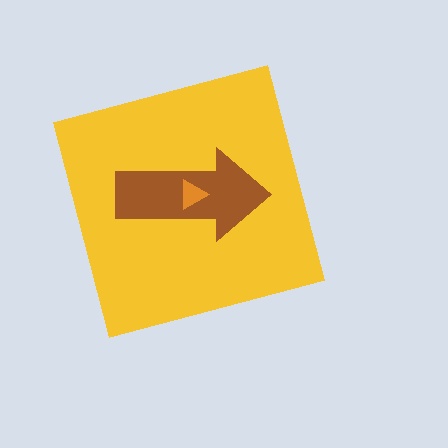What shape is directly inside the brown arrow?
The orange triangle.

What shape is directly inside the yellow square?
The brown arrow.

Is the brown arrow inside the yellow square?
Yes.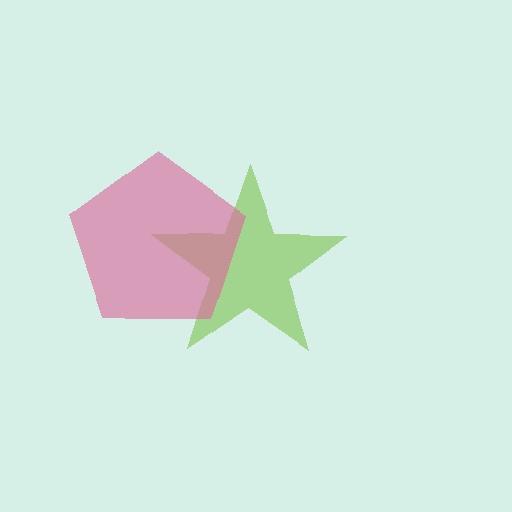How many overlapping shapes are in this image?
There are 2 overlapping shapes in the image.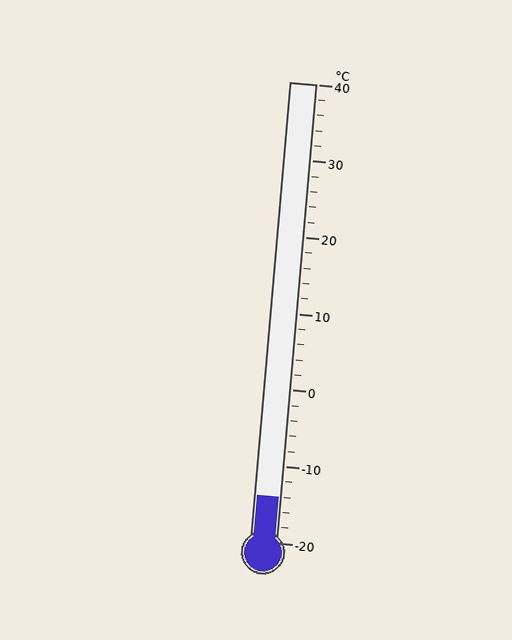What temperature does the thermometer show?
The thermometer shows approximately -14°C.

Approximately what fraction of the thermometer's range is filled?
The thermometer is filled to approximately 10% of its range.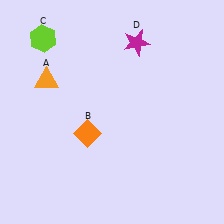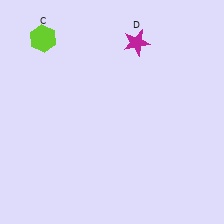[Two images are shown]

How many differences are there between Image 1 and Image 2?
There are 2 differences between the two images.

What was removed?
The orange triangle (A), the orange diamond (B) were removed in Image 2.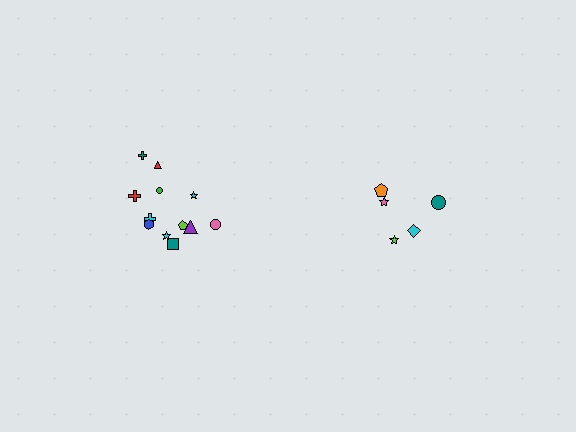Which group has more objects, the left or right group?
The left group.